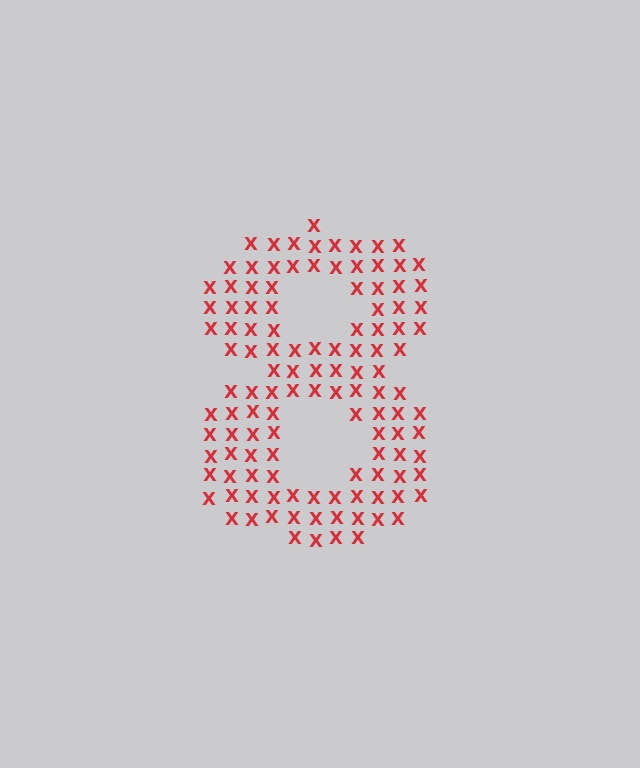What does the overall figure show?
The overall figure shows the digit 8.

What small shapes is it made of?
It is made of small letter X's.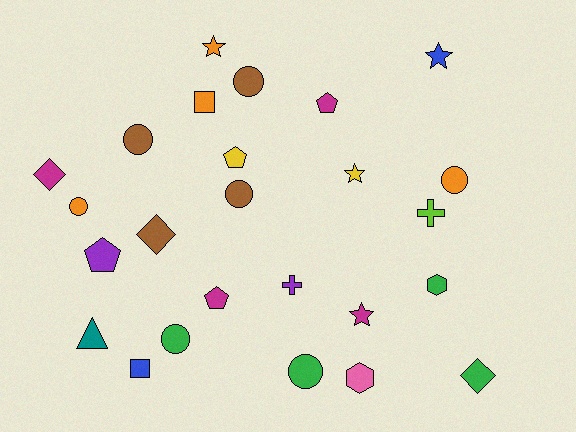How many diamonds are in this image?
There are 3 diamonds.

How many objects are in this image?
There are 25 objects.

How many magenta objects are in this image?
There are 4 magenta objects.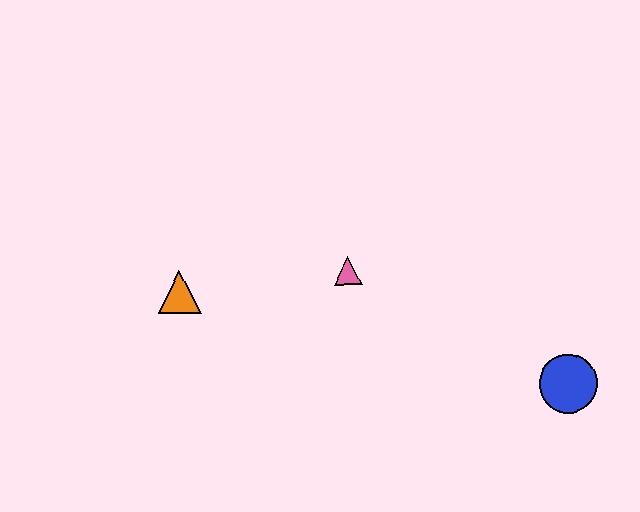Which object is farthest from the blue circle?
The orange triangle is farthest from the blue circle.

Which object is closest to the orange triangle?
The pink triangle is closest to the orange triangle.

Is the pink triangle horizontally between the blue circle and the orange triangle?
Yes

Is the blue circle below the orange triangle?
Yes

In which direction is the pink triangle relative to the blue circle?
The pink triangle is to the left of the blue circle.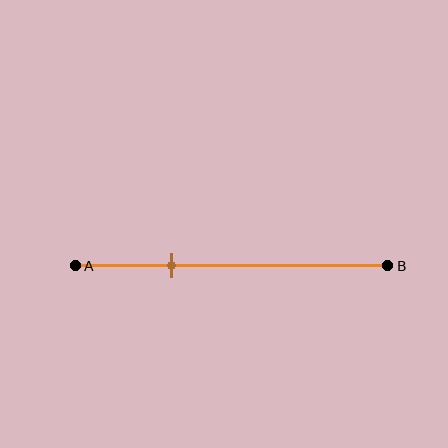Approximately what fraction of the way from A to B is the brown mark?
The brown mark is approximately 30% of the way from A to B.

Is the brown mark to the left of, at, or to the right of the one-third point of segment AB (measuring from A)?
The brown mark is approximately at the one-third point of segment AB.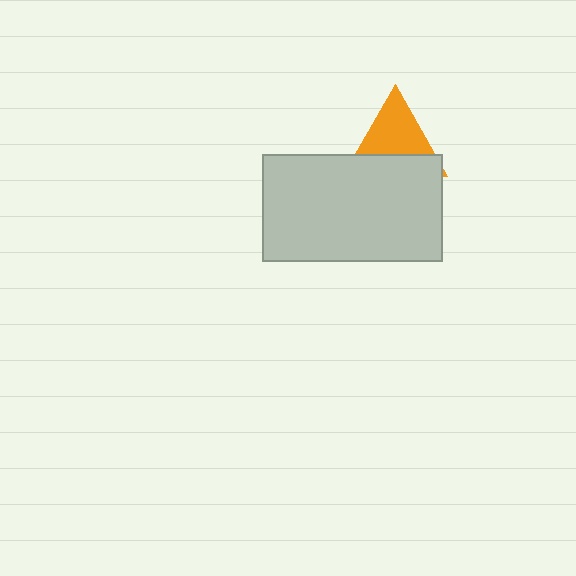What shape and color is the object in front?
The object in front is a light gray rectangle.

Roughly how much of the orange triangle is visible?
About half of it is visible (roughly 56%).